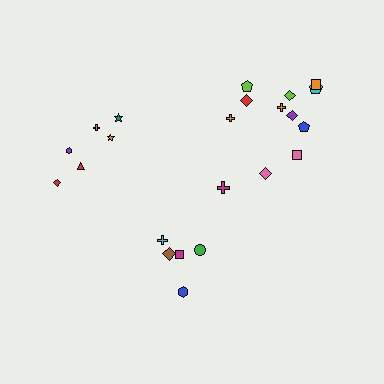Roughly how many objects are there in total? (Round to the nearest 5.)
Roughly 25 objects in total.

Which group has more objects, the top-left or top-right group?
The top-right group.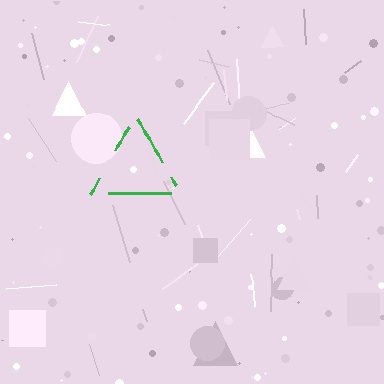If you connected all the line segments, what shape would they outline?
They would outline a triangle.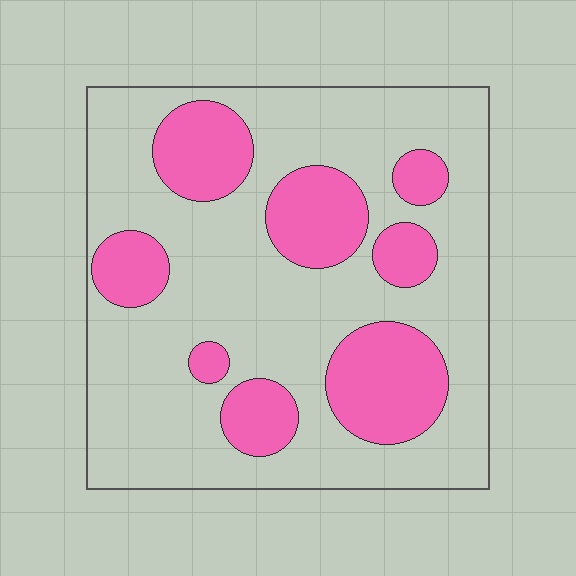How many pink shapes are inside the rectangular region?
8.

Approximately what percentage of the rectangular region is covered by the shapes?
Approximately 30%.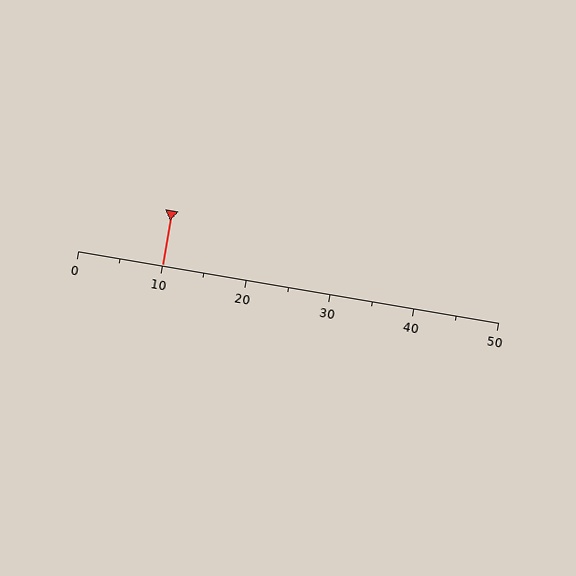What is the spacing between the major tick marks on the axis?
The major ticks are spaced 10 apart.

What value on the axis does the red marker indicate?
The marker indicates approximately 10.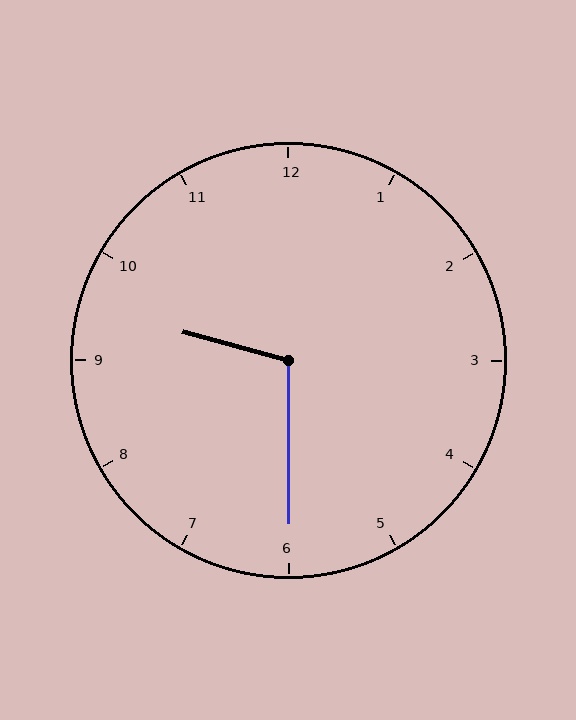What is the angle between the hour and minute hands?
Approximately 105 degrees.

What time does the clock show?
9:30.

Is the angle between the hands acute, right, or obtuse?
It is obtuse.